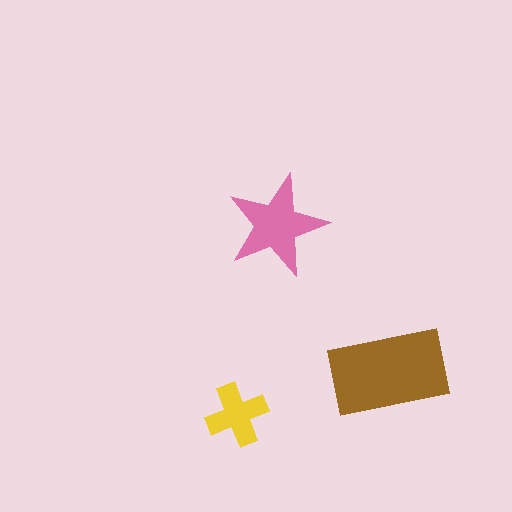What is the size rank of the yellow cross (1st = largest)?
3rd.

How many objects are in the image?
There are 3 objects in the image.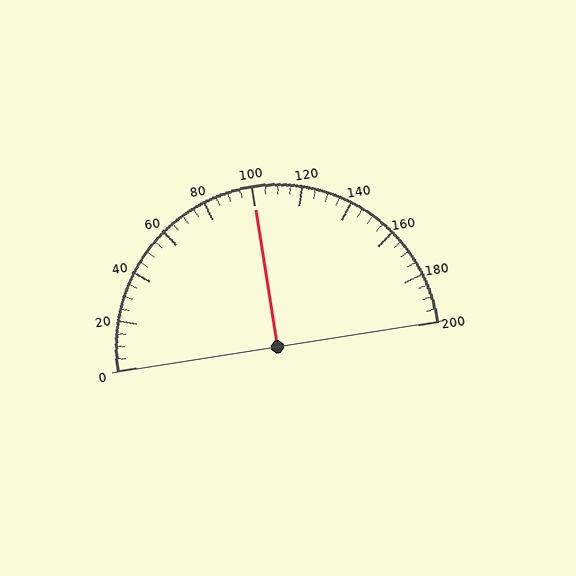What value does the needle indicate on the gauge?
The needle indicates approximately 100.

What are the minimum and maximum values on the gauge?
The gauge ranges from 0 to 200.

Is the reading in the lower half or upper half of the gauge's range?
The reading is in the upper half of the range (0 to 200).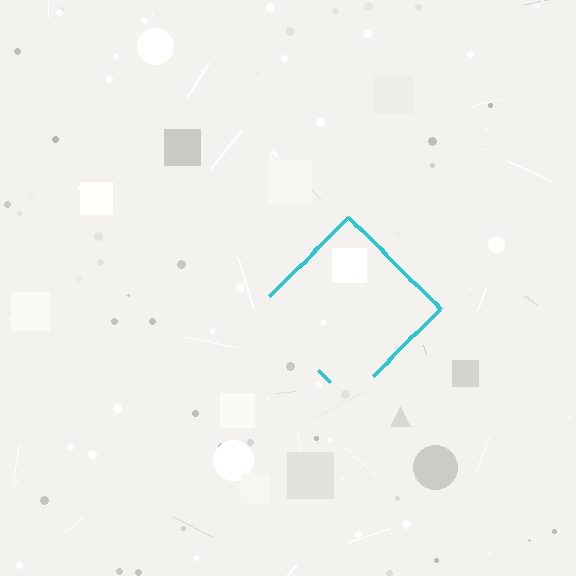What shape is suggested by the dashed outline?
The dashed outline suggests a diamond.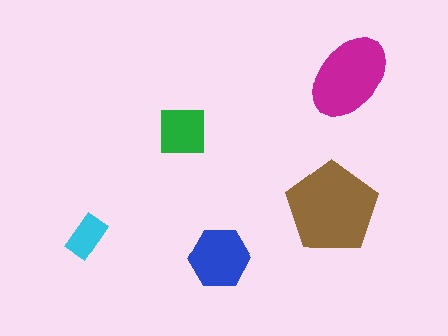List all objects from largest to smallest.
The brown pentagon, the magenta ellipse, the blue hexagon, the green square, the cyan rectangle.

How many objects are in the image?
There are 5 objects in the image.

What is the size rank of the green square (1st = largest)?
4th.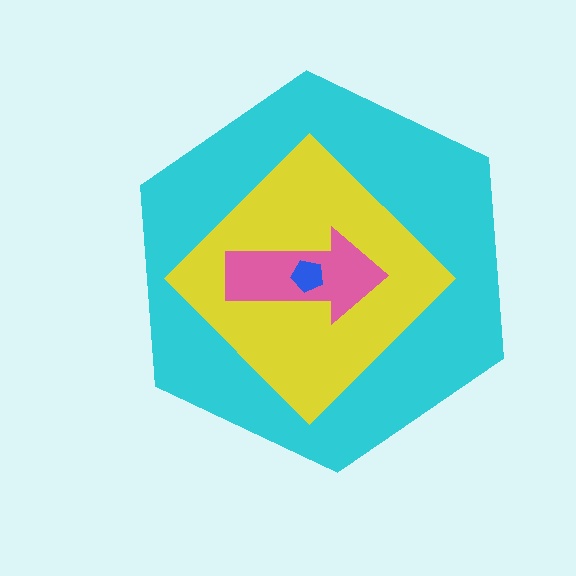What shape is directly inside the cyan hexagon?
The yellow diamond.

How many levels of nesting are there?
4.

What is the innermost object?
The blue pentagon.